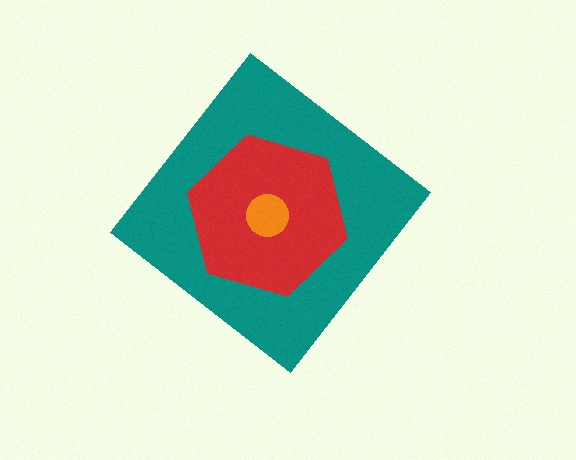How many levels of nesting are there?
3.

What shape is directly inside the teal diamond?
The red hexagon.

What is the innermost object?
The orange circle.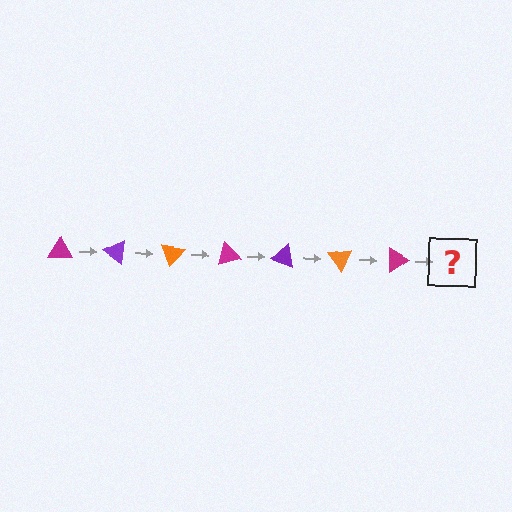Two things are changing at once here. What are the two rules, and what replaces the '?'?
The two rules are that it rotates 35 degrees each step and the color cycles through magenta, purple, and orange. The '?' should be a purple triangle, rotated 245 degrees from the start.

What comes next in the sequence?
The next element should be a purple triangle, rotated 245 degrees from the start.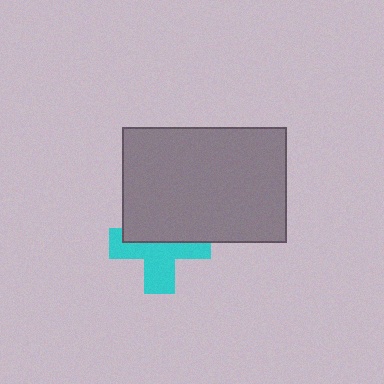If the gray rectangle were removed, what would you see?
You would see the complete cyan cross.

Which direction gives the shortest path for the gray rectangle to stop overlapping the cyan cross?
Moving up gives the shortest separation.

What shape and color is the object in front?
The object in front is a gray rectangle.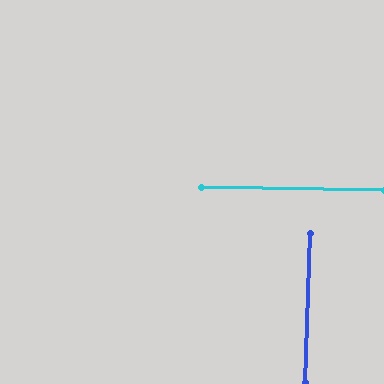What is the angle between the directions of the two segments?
Approximately 89 degrees.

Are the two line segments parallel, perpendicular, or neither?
Perpendicular — they meet at approximately 89°.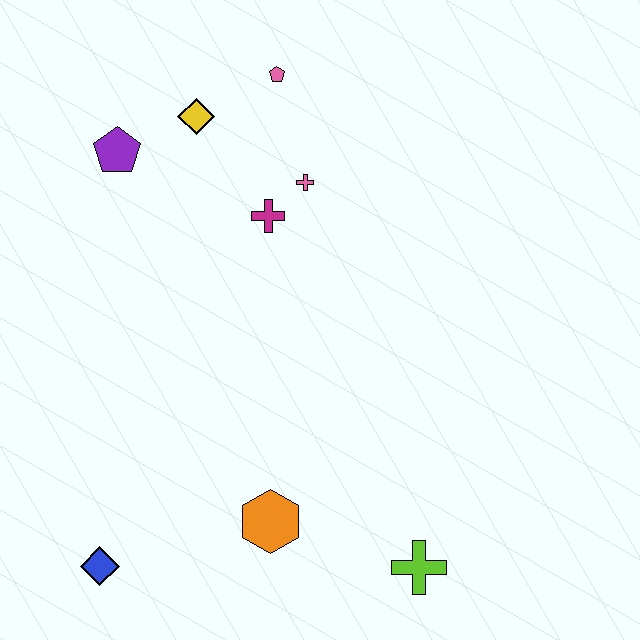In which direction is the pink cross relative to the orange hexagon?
The pink cross is above the orange hexagon.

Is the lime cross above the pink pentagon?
No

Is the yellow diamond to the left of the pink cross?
Yes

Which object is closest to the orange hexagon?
The lime cross is closest to the orange hexagon.